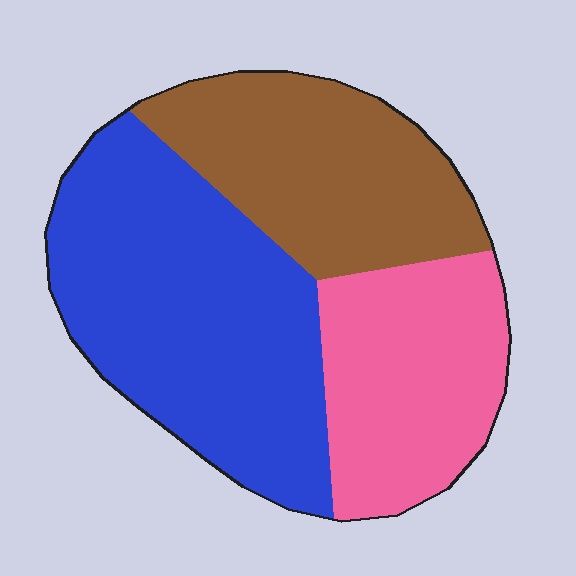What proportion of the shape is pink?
Pink covers 26% of the shape.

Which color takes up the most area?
Blue, at roughly 45%.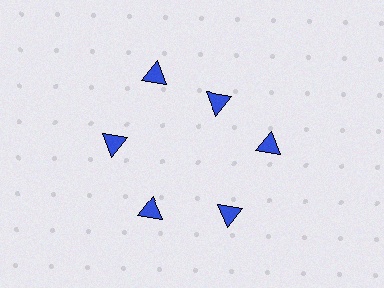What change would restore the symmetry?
The symmetry would be restored by moving it outward, back onto the ring so that all 6 triangles sit at equal angles and equal distance from the center.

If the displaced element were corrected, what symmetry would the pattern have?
It would have 6-fold rotational symmetry — the pattern would map onto itself every 60 degrees.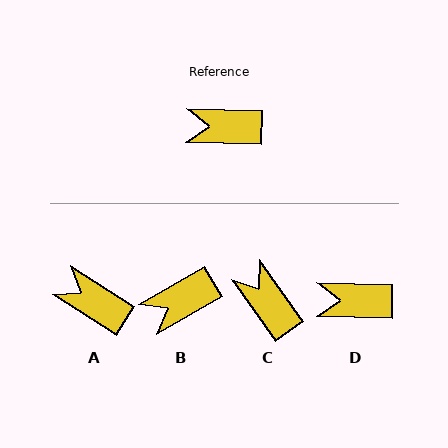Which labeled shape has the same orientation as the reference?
D.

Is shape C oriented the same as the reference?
No, it is off by about 54 degrees.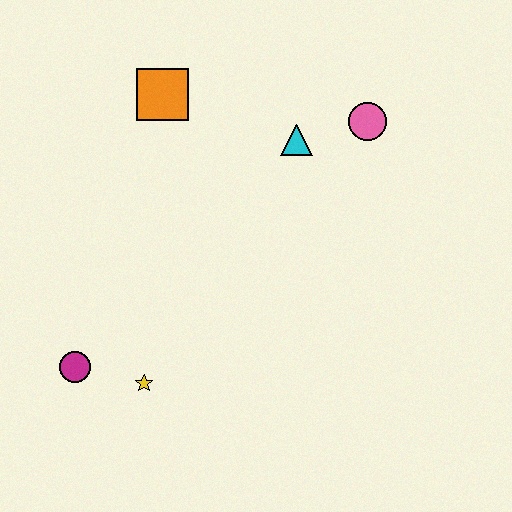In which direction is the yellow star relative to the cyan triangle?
The yellow star is below the cyan triangle.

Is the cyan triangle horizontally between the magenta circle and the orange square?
No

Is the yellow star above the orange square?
No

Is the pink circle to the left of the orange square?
No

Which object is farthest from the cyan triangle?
The magenta circle is farthest from the cyan triangle.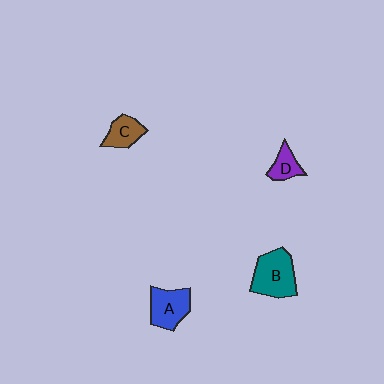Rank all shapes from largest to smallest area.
From largest to smallest: B (teal), A (blue), C (brown), D (purple).